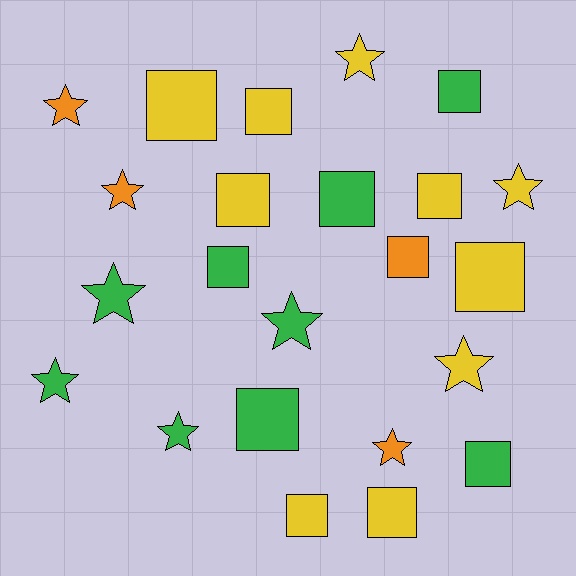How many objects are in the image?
There are 23 objects.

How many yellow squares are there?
There are 7 yellow squares.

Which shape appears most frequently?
Square, with 13 objects.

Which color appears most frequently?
Yellow, with 10 objects.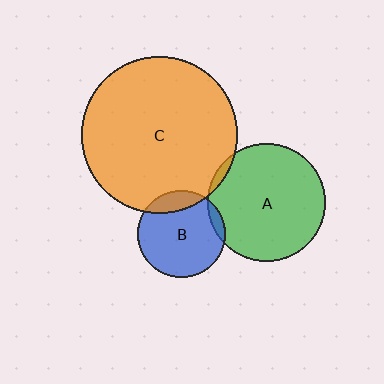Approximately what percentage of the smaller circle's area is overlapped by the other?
Approximately 5%.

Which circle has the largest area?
Circle C (orange).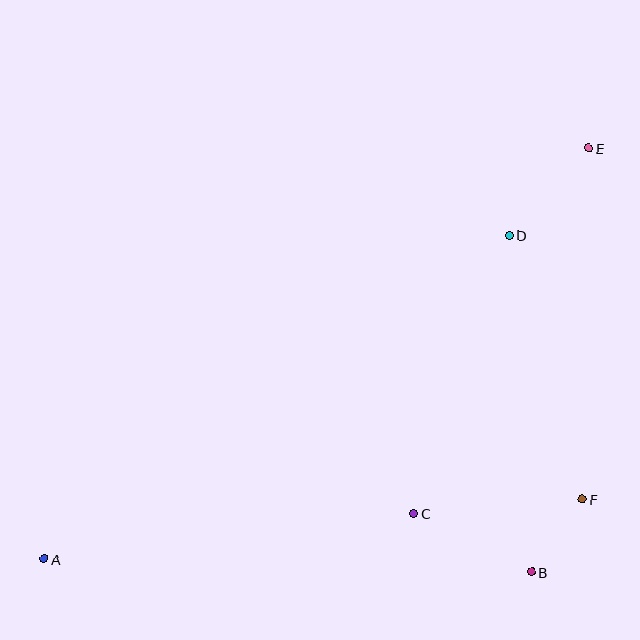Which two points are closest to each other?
Points B and F are closest to each other.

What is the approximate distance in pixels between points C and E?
The distance between C and E is approximately 405 pixels.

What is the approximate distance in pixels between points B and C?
The distance between B and C is approximately 132 pixels.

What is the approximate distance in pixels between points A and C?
The distance between A and C is approximately 372 pixels.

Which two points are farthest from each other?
Points A and E are farthest from each other.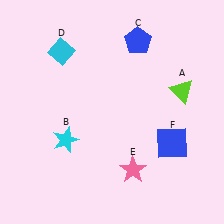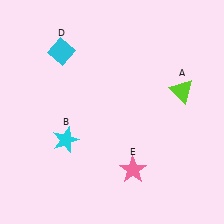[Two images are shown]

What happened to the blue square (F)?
The blue square (F) was removed in Image 2. It was in the bottom-right area of Image 1.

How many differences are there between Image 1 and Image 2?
There are 2 differences between the two images.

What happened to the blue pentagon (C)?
The blue pentagon (C) was removed in Image 2. It was in the top-right area of Image 1.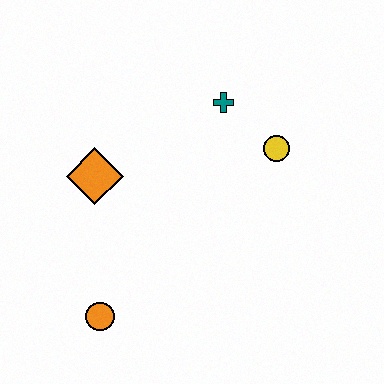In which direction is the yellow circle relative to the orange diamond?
The yellow circle is to the right of the orange diamond.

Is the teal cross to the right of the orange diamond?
Yes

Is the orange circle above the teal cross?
No